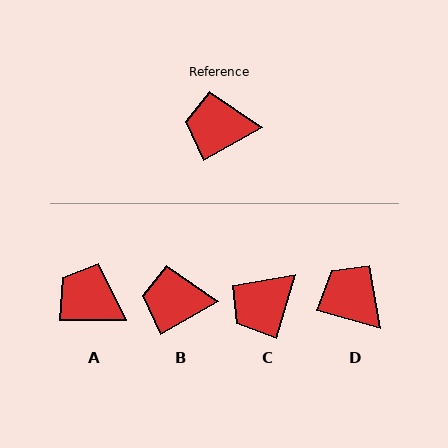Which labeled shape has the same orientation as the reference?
B.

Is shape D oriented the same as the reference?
No, it is off by about 45 degrees.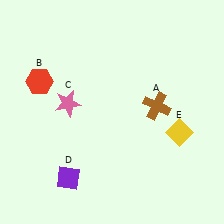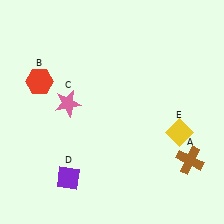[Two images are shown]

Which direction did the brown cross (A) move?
The brown cross (A) moved down.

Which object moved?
The brown cross (A) moved down.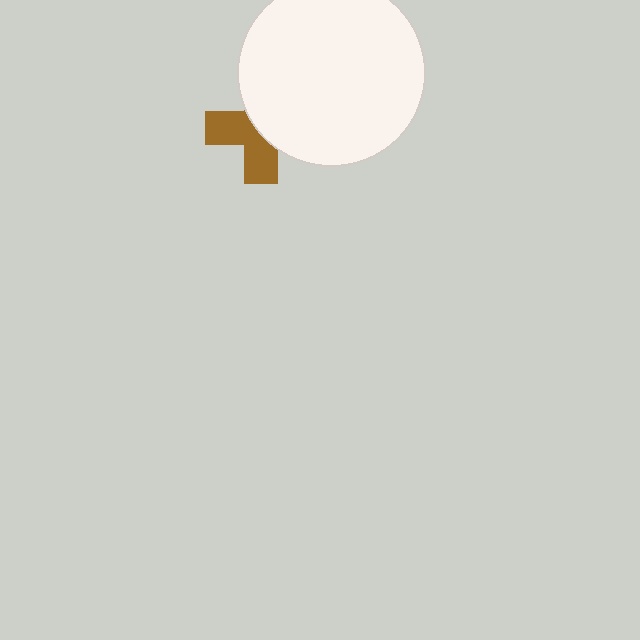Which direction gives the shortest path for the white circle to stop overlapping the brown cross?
Moving toward the upper-right gives the shortest separation.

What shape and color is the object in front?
The object in front is a white circle.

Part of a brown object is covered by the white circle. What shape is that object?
It is a cross.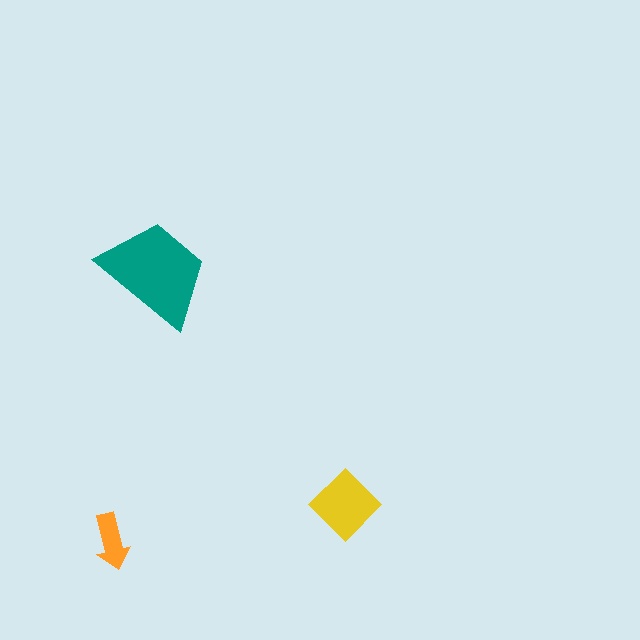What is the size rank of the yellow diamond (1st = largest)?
2nd.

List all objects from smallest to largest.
The orange arrow, the yellow diamond, the teal trapezoid.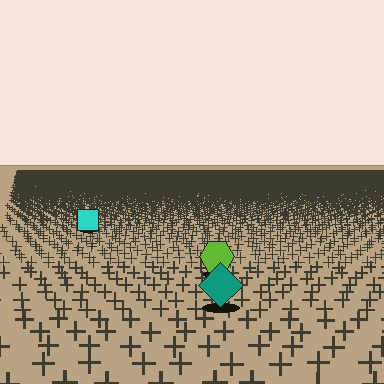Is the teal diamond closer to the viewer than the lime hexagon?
Yes. The teal diamond is closer — you can tell from the texture gradient: the ground texture is coarser near it.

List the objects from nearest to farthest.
From nearest to farthest: the teal diamond, the lime hexagon, the cyan square.